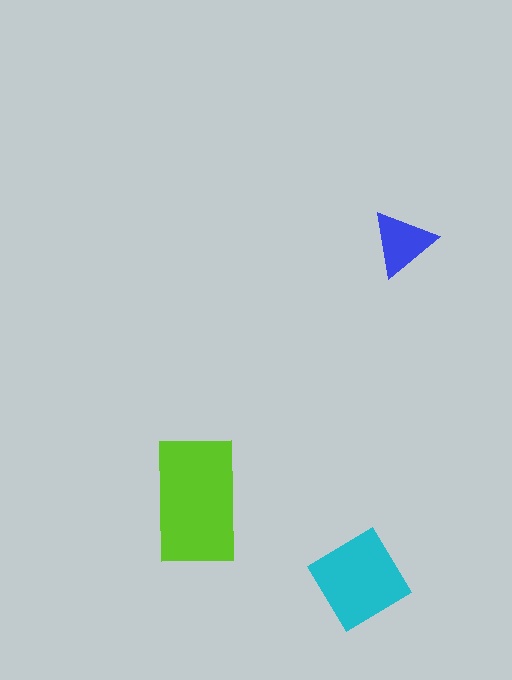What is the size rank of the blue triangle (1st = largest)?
3rd.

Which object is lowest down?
The cyan diamond is bottommost.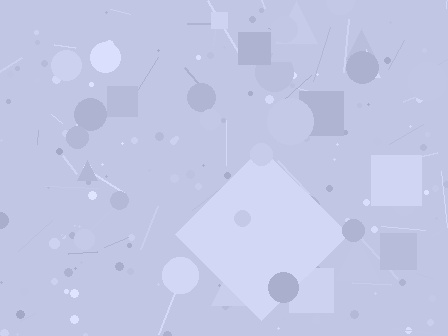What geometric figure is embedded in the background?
A diamond is embedded in the background.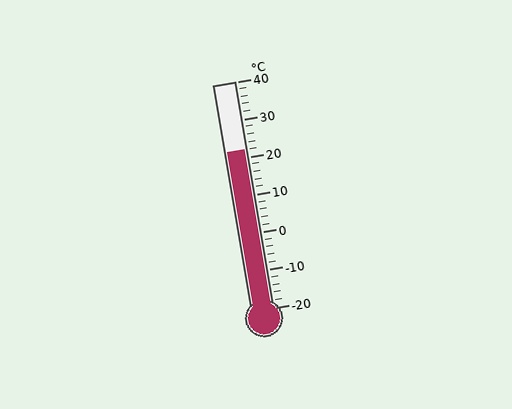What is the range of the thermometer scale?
The thermometer scale ranges from -20°C to 40°C.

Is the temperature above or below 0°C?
The temperature is above 0°C.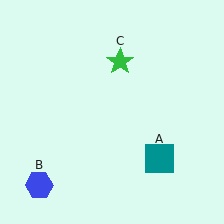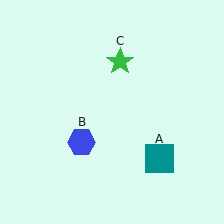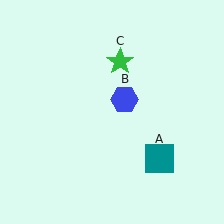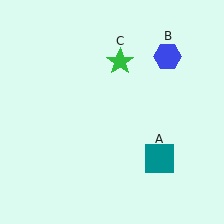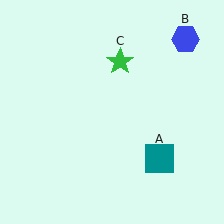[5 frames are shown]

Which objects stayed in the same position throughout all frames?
Teal square (object A) and green star (object C) remained stationary.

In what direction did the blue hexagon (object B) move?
The blue hexagon (object B) moved up and to the right.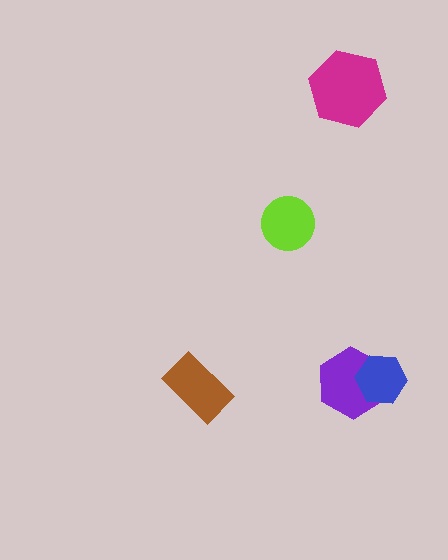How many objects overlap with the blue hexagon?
1 object overlaps with the blue hexagon.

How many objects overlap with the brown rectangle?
0 objects overlap with the brown rectangle.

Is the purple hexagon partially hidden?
Yes, it is partially covered by another shape.